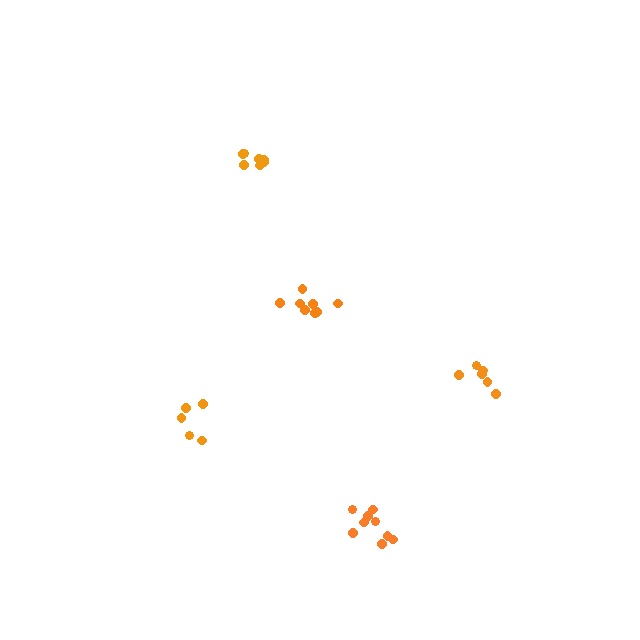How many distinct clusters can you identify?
There are 5 distinct clusters.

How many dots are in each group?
Group 1: 6 dots, Group 2: 10 dots, Group 3: 7 dots, Group 4: 5 dots, Group 5: 8 dots (36 total).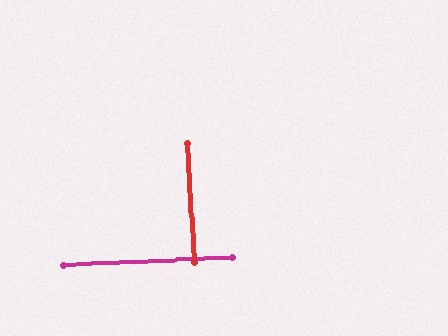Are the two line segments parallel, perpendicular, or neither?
Perpendicular — they meet at approximately 89°.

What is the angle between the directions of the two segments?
Approximately 89 degrees.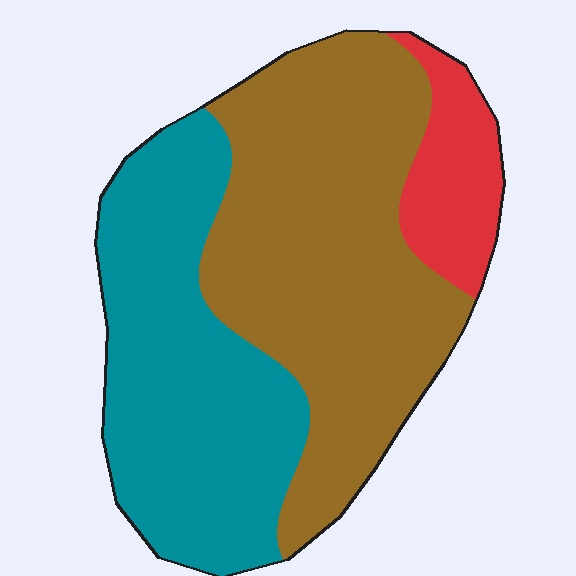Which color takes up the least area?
Red, at roughly 10%.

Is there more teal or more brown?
Brown.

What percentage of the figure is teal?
Teal takes up about two fifths (2/5) of the figure.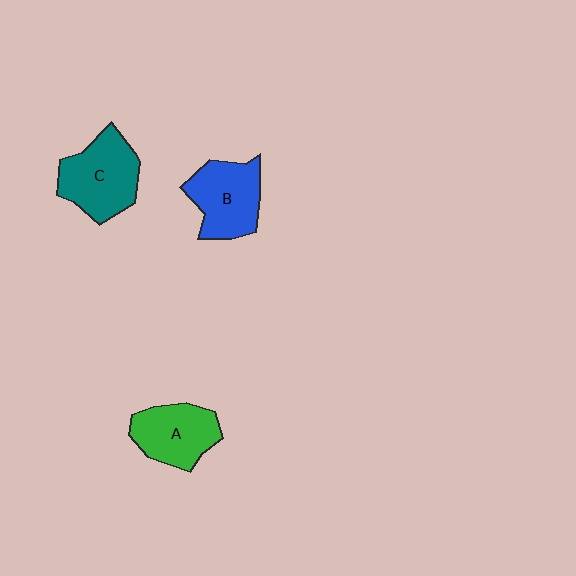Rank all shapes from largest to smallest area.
From largest to smallest: C (teal), B (blue), A (green).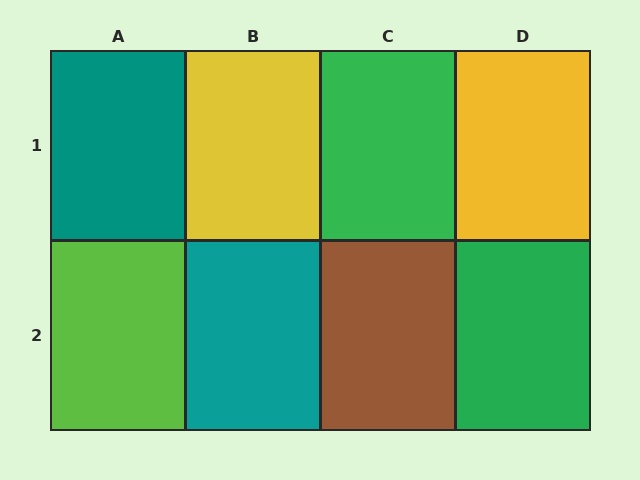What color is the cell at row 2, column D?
Green.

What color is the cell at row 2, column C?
Brown.